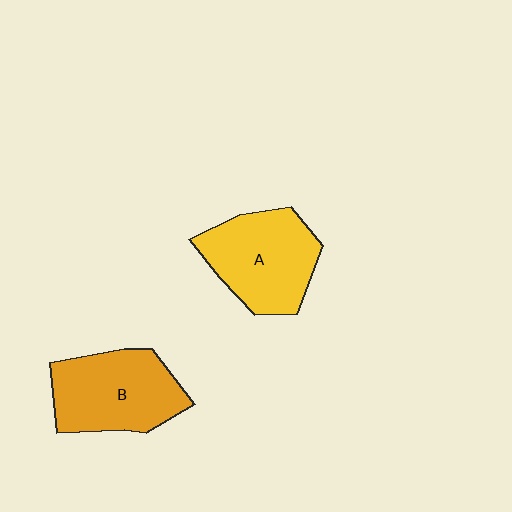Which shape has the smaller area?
Shape B (orange).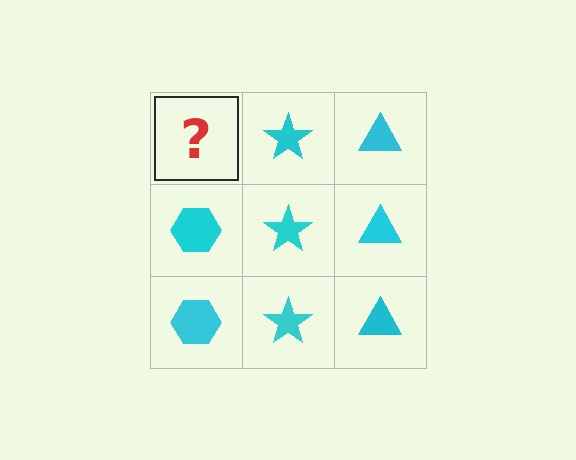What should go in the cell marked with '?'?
The missing cell should contain a cyan hexagon.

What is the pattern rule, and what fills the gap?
The rule is that each column has a consistent shape. The gap should be filled with a cyan hexagon.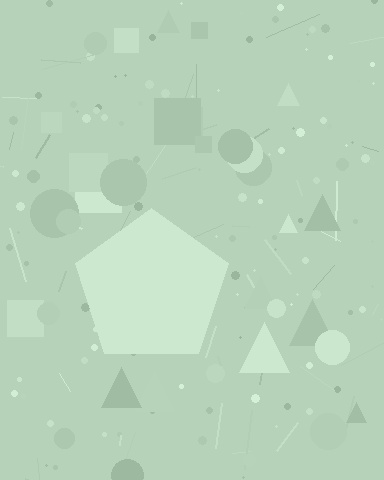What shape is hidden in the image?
A pentagon is hidden in the image.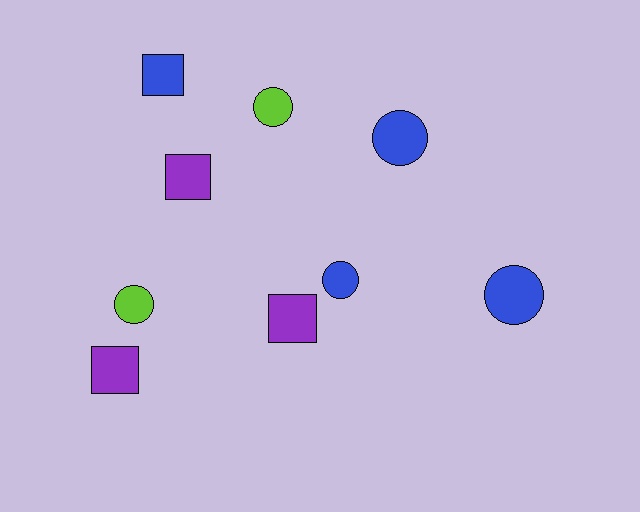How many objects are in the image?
There are 9 objects.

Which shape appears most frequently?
Circle, with 5 objects.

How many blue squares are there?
There is 1 blue square.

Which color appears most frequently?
Blue, with 4 objects.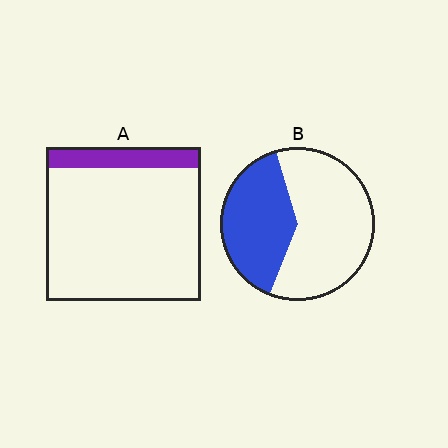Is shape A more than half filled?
No.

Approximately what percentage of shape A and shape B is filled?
A is approximately 15% and B is approximately 40%.